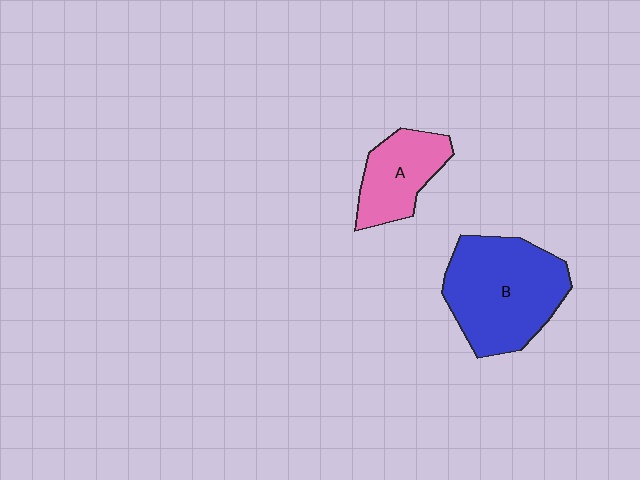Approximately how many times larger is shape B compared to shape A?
Approximately 1.9 times.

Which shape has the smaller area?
Shape A (pink).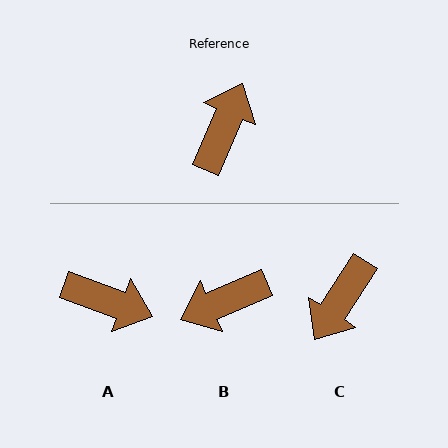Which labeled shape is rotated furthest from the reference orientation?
C, about 170 degrees away.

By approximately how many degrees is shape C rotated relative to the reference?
Approximately 170 degrees counter-clockwise.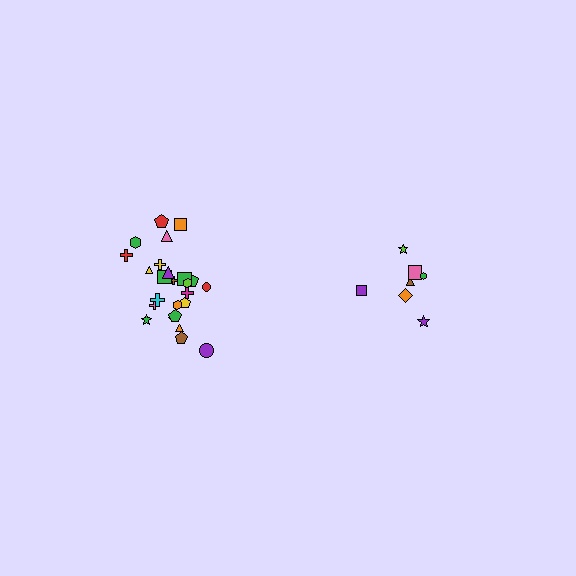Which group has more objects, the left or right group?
The left group.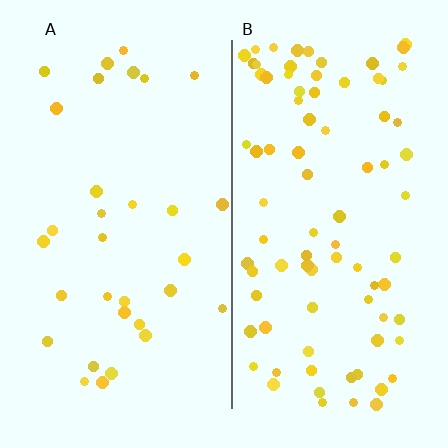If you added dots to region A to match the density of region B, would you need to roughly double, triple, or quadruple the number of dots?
Approximately triple.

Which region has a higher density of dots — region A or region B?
B (the right).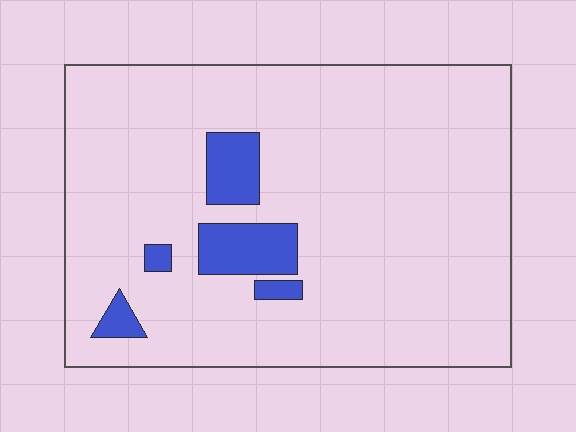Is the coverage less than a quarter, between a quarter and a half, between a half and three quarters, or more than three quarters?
Less than a quarter.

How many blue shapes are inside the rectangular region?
5.